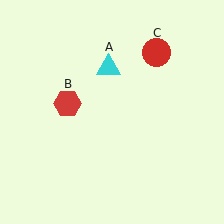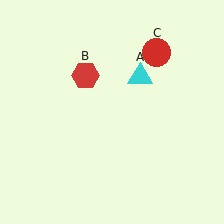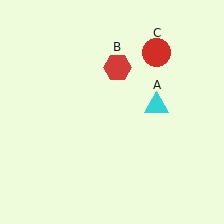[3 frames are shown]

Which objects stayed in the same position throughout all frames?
Red circle (object C) remained stationary.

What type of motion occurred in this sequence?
The cyan triangle (object A), red hexagon (object B) rotated clockwise around the center of the scene.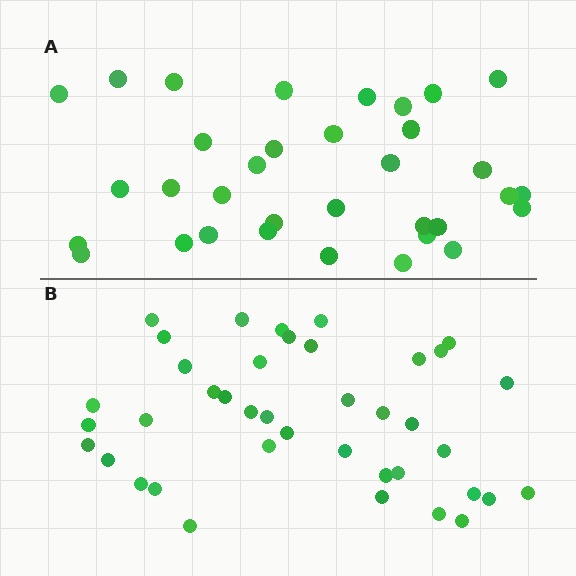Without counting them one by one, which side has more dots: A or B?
Region B (the bottom region) has more dots.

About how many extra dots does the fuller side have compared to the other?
Region B has about 6 more dots than region A.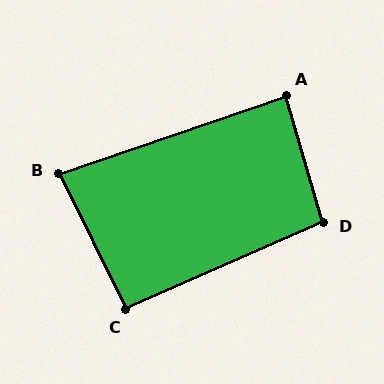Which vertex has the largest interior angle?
D, at approximately 97 degrees.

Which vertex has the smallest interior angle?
B, at approximately 83 degrees.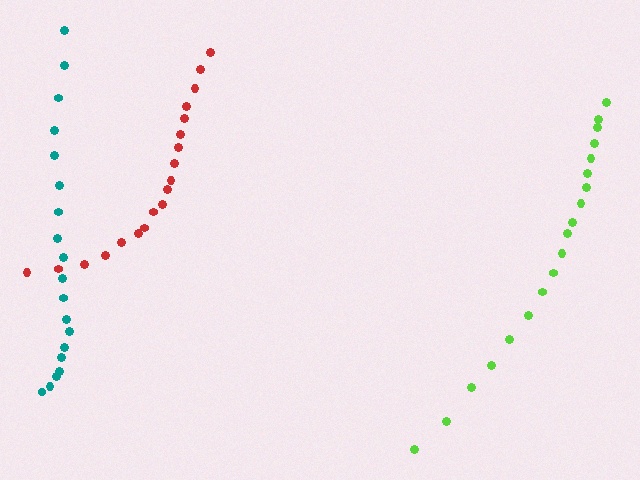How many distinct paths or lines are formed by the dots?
There are 3 distinct paths.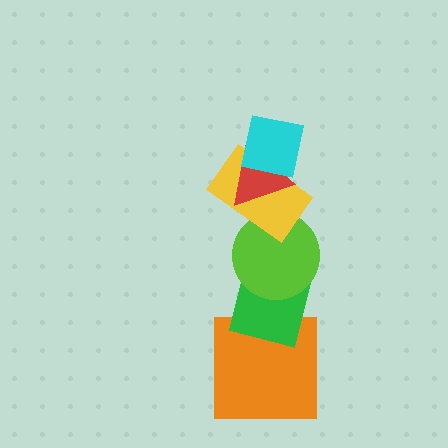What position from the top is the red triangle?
The red triangle is 2nd from the top.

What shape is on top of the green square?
The lime circle is on top of the green square.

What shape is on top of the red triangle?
The cyan square is on top of the red triangle.